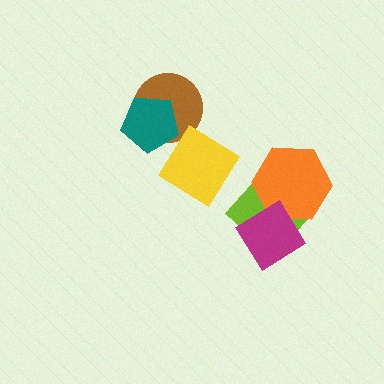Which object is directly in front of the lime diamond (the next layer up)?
The orange hexagon is directly in front of the lime diamond.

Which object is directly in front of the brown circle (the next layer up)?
The teal pentagon is directly in front of the brown circle.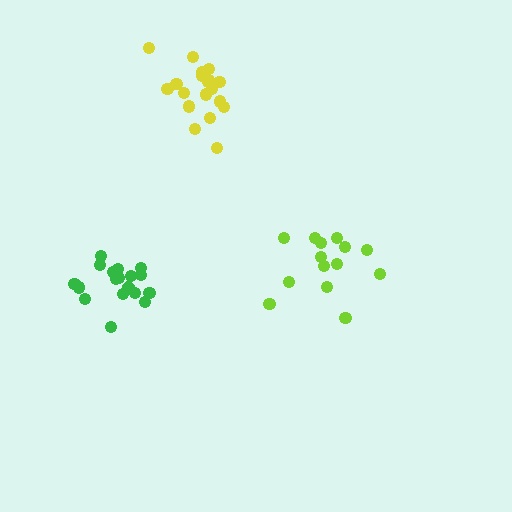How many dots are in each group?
Group 1: 14 dots, Group 2: 19 dots, Group 3: 19 dots (52 total).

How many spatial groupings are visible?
There are 3 spatial groupings.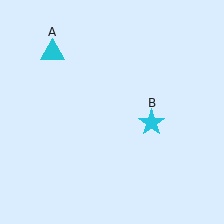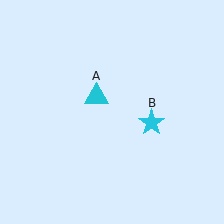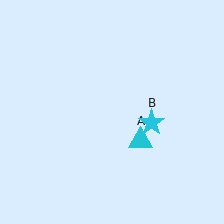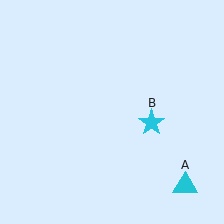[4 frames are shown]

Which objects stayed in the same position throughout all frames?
Cyan star (object B) remained stationary.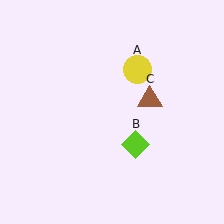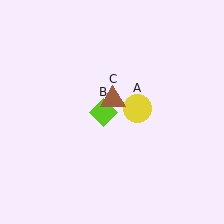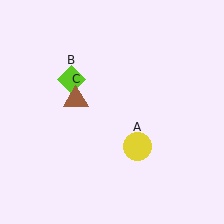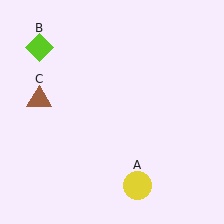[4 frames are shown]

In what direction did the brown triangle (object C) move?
The brown triangle (object C) moved left.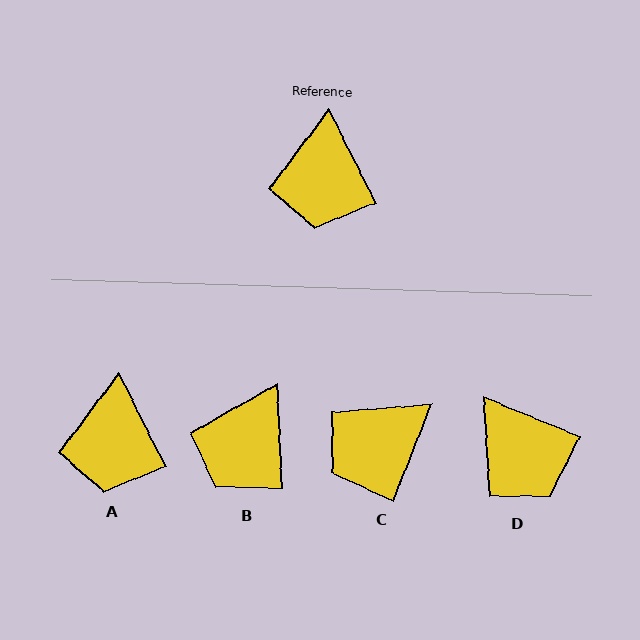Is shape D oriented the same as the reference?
No, it is off by about 41 degrees.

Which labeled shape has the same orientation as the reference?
A.